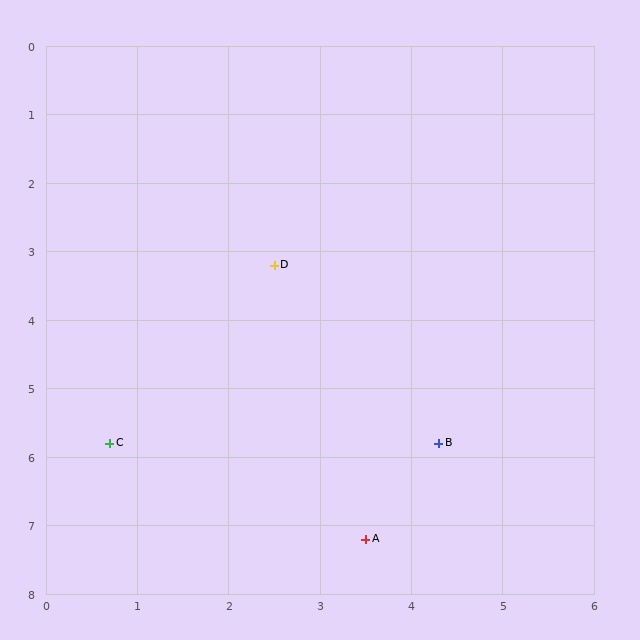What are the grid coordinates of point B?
Point B is at approximately (4.3, 5.8).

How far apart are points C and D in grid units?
Points C and D are about 3.2 grid units apart.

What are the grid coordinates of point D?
Point D is at approximately (2.5, 3.2).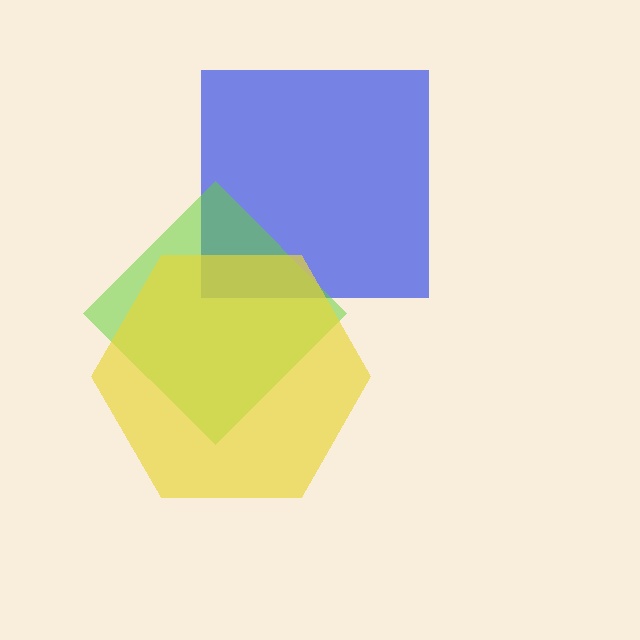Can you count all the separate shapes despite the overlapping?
Yes, there are 3 separate shapes.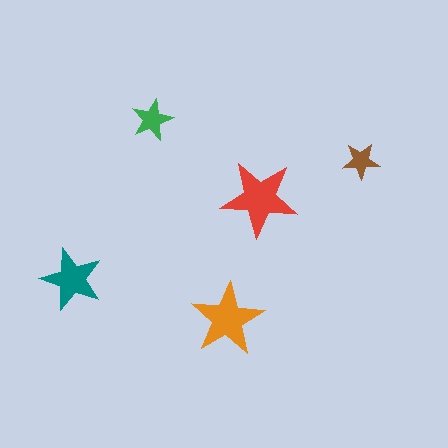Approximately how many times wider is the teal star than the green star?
About 1.5 times wider.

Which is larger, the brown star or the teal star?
The teal one.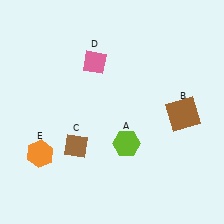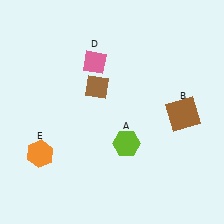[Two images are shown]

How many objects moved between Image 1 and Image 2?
1 object moved between the two images.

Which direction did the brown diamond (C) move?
The brown diamond (C) moved up.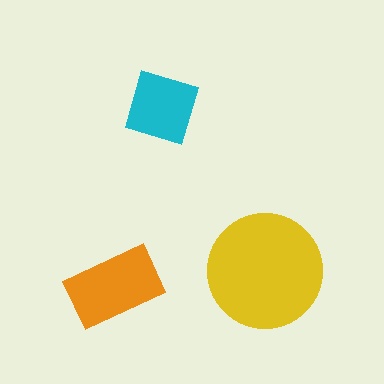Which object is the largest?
The yellow circle.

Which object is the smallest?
The cyan diamond.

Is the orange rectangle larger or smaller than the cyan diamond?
Larger.